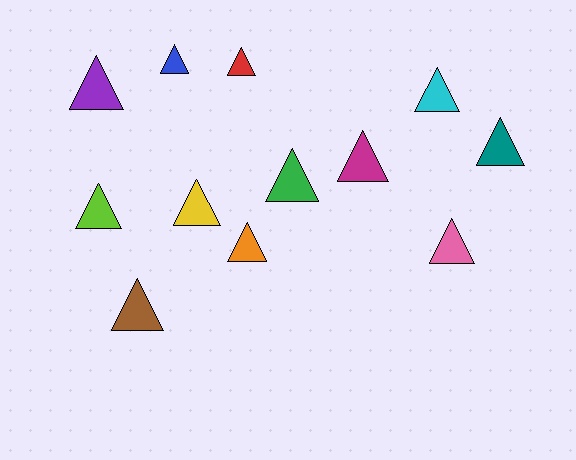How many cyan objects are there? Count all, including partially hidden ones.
There is 1 cyan object.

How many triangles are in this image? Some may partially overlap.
There are 12 triangles.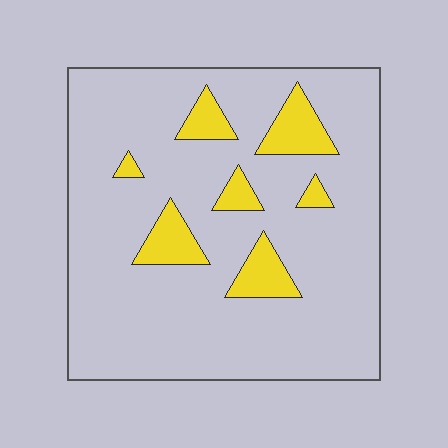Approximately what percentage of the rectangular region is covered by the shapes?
Approximately 15%.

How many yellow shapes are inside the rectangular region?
7.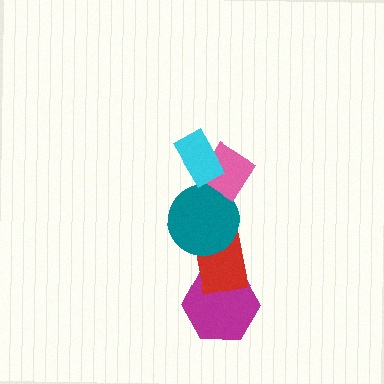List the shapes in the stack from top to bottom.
From top to bottom: the cyan rectangle, the pink diamond, the teal circle, the red rectangle, the magenta hexagon.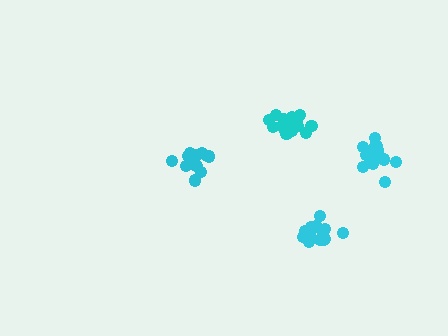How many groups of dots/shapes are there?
There are 4 groups.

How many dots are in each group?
Group 1: 13 dots, Group 2: 15 dots, Group 3: 16 dots, Group 4: 14 dots (58 total).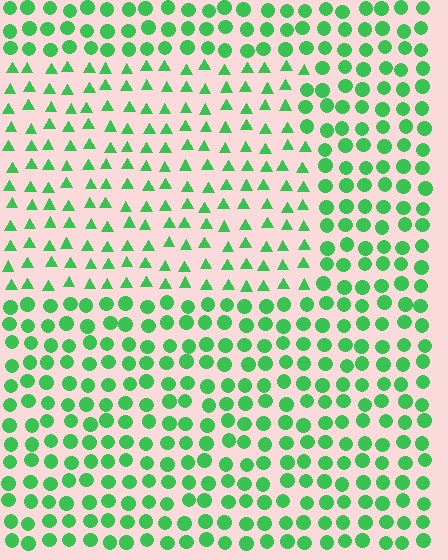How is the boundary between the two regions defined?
The boundary is defined by a change in element shape: triangles inside vs. circles outside. All elements share the same color and spacing.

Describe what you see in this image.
The image is filled with small green elements arranged in a uniform grid. A rectangle-shaped region contains triangles, while the surrounding area contains circles. The boundary is defined purely by the change in element shape.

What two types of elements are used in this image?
The image uses triangles inside the rectangle region and circles outside it.